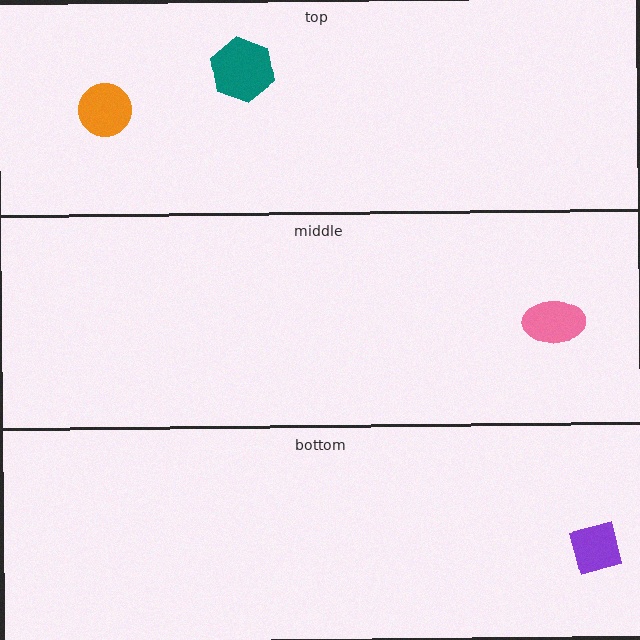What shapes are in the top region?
The teal hexagon, the orange circle.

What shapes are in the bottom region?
The purple square.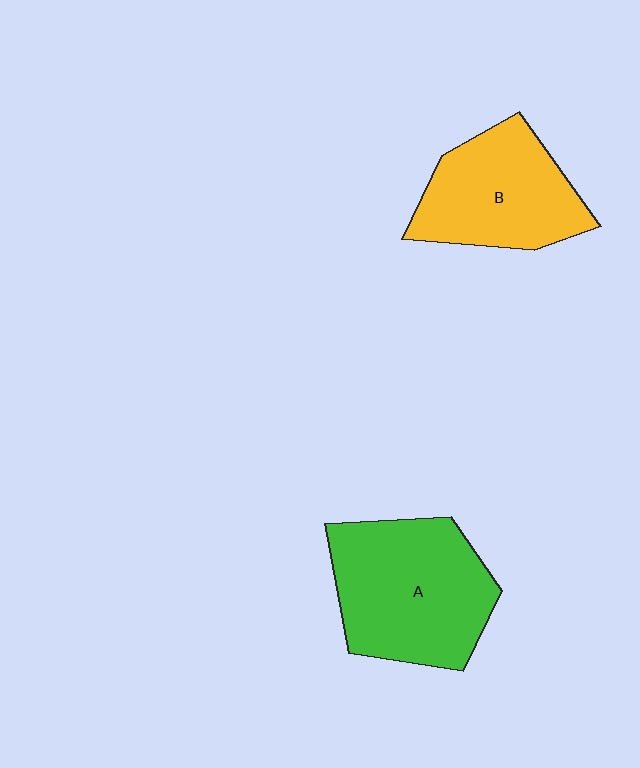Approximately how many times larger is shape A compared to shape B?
Approximately 1.3 times.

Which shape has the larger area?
Shape A (green).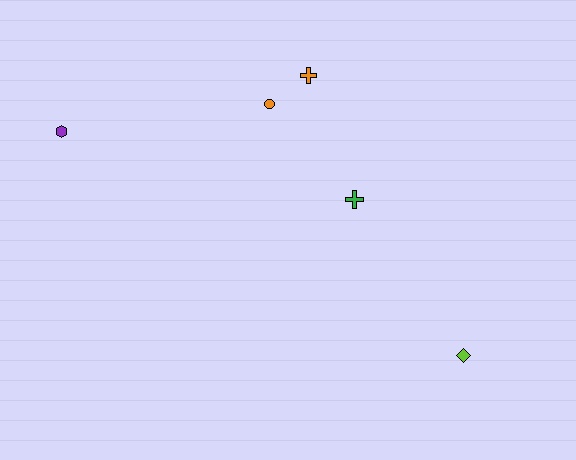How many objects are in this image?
There are 5 objects.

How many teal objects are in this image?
There are no teal objects.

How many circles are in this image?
There is 1 circle.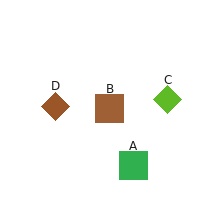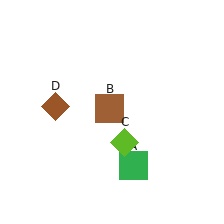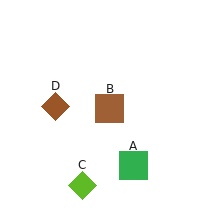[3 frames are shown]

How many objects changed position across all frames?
1 object changed position: lime diamond (object C).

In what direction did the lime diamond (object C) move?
The lime diamond (object C) moved down and to the left.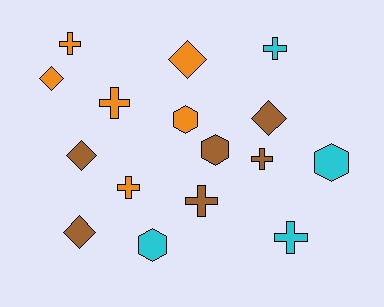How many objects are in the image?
There are 16 objects.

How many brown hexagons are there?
There is 1 brown hexagon.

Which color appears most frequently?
Orange, with 6 objects.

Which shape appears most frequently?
Cross, with 7 objects.